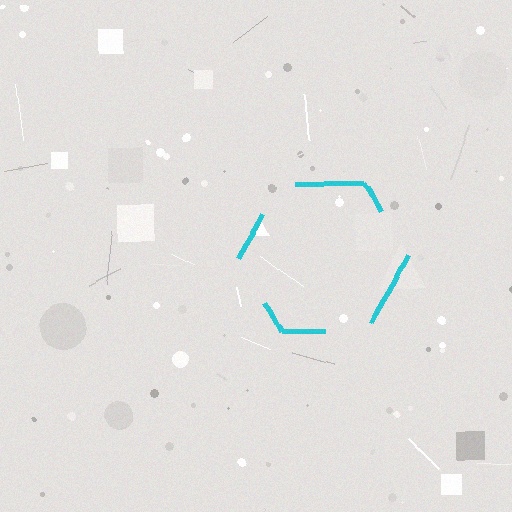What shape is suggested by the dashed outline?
The dashed outline suggests a hexagon.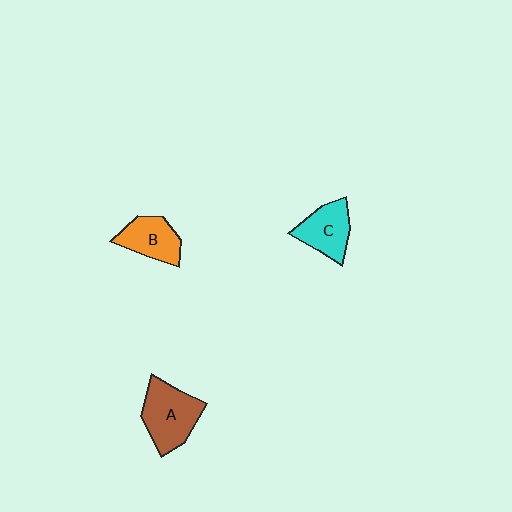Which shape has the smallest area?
Shape B (orange).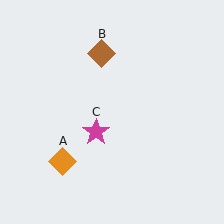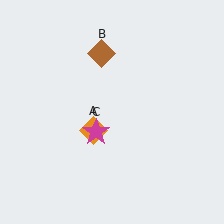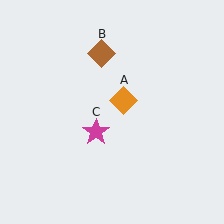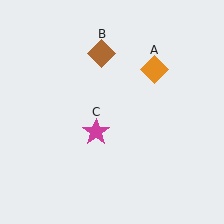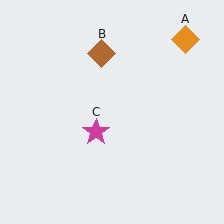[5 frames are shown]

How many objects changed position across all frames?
1 object changed position: orange diamond (object A).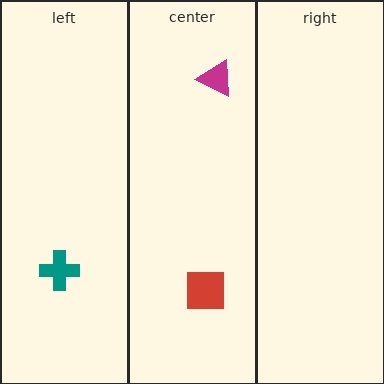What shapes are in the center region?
The red square, the magenta triangle.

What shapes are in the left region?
The teal cross.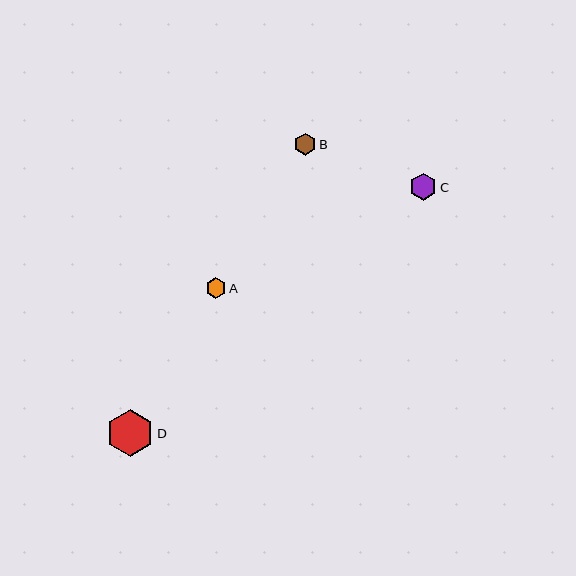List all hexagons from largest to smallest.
From largest to smallest: D, C, B, A.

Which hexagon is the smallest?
Hexagon A is the smallest with a size of approximately 20 pixels.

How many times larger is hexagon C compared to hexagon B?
Hexagon C is approximately 1.2 times the size of hexagon B.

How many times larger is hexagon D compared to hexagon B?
Hexagon D is approximately 2.2 times the size of hexagon B.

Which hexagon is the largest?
Hexagon D is the largest with a size of approximately 48 pixels.